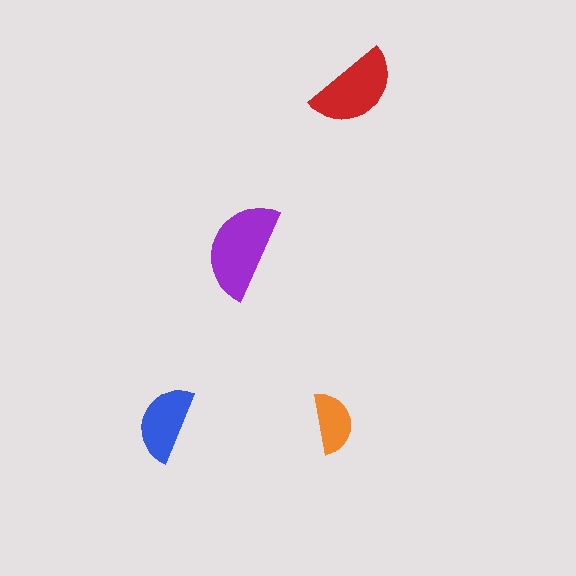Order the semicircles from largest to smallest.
the purple one, the red one, the blue one, the orange one.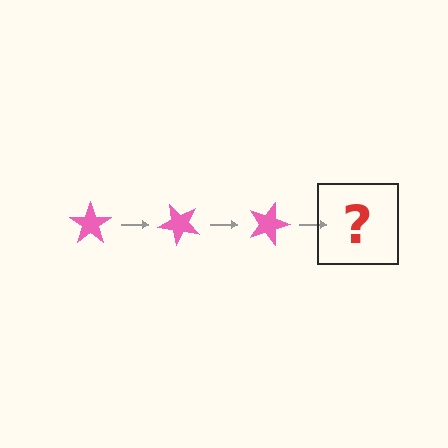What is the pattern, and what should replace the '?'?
The pattern is that the star rotates 45 degrees each step. The '?' should be a pink star rotated 135 degrees.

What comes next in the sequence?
The next element should be a pink star rotated 135 degrees.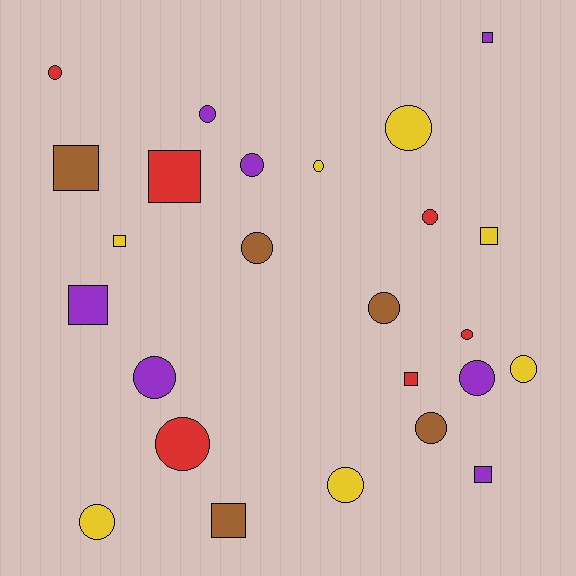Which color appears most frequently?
Yellow, with 7 objects.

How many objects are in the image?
There are 25 objects.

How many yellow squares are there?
There are 2 yellow squares.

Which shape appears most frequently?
Circle, with 16 objects.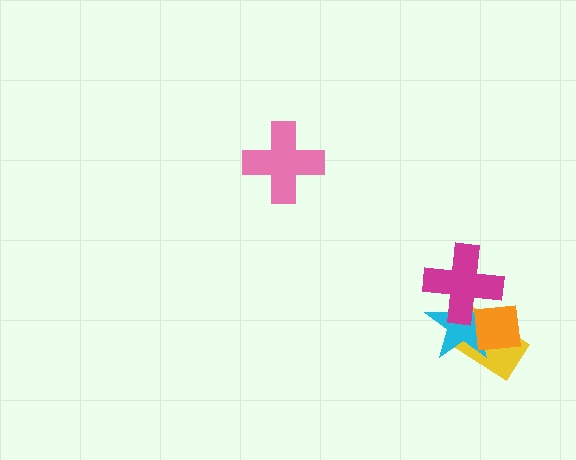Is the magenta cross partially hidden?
Yes, it is partially covered by another shape.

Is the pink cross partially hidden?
No, no other shape covers it.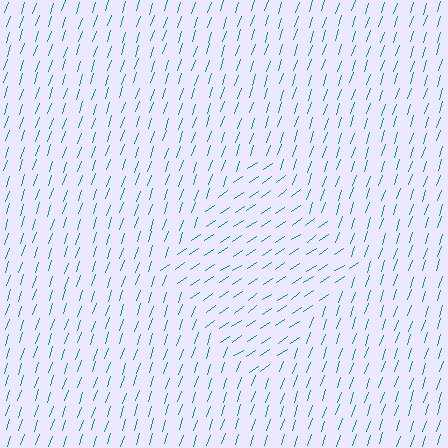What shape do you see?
I see a diamond.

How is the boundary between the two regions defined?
The boundary is defined purely by a change in line orientation (approximately 38 degrees difference). All lines are the same color and thickness.